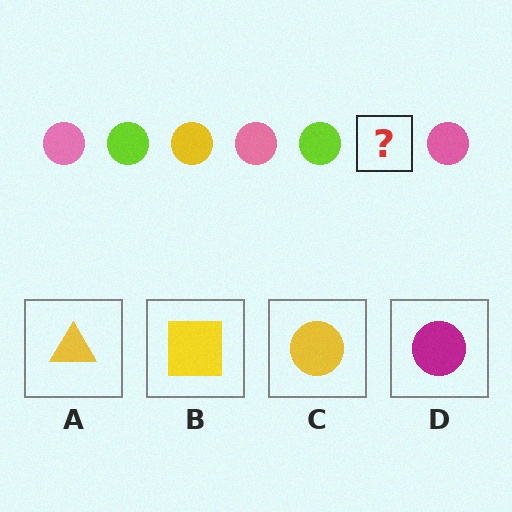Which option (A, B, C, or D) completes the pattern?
C.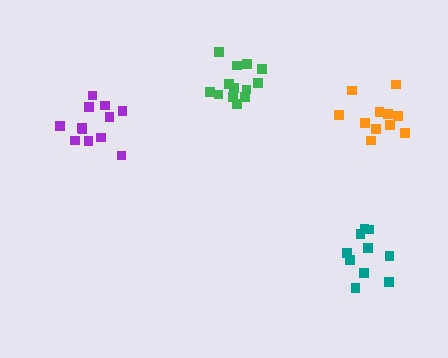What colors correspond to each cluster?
The clusters are colored: purple, orange, green, teal.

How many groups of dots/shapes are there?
There are 4 groups.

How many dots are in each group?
Group 1: 12 dots, Group 2: 11 dots, Group 3: 13 dots, Group 4: 10 dots (46 total).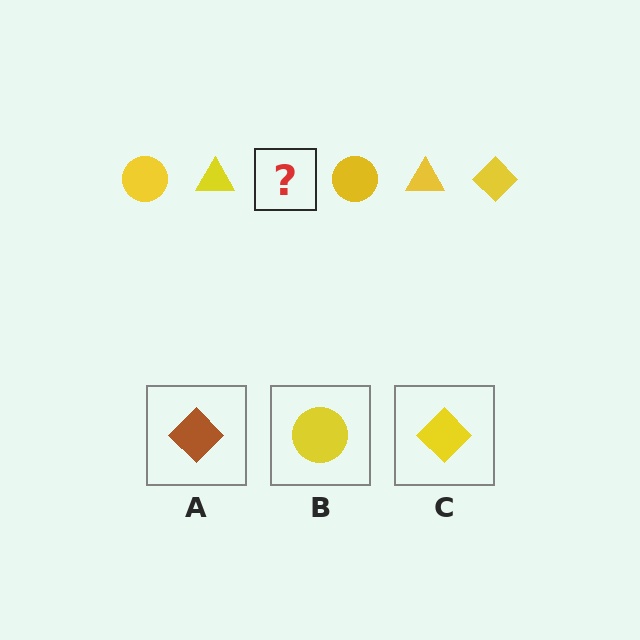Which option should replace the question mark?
Option C.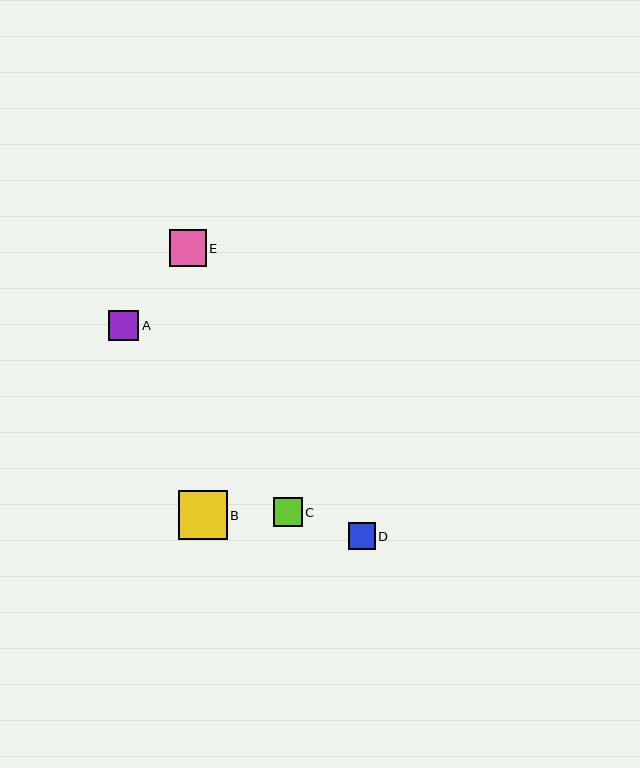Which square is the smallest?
Square D is the smallest with a size of approximately 27 pixels.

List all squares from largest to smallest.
From largest to smallest: B, E, A, C, D.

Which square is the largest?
Square B is the largest with a size of approximately 48 pixels.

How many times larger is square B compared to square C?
Square B is approximately 1.7 times the size of square C.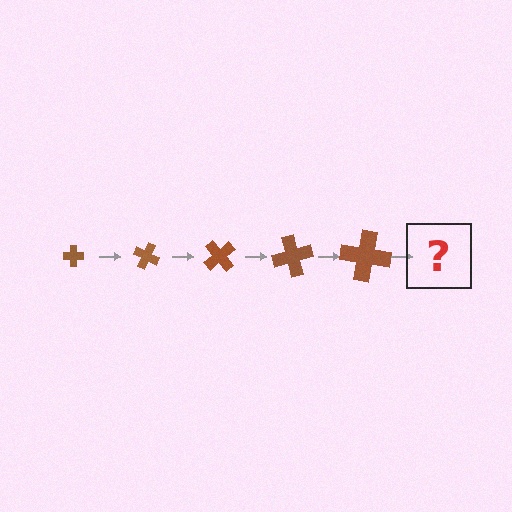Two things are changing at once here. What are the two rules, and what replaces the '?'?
The two rules are that the cross grows larger each step and it rotates 25 degrees each step. The '?' should be a cross, larger than the previous one and rotated 125 degrees from the start.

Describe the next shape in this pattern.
It should be a cross, larger than the previous one and rotated 125 degrees from the start.